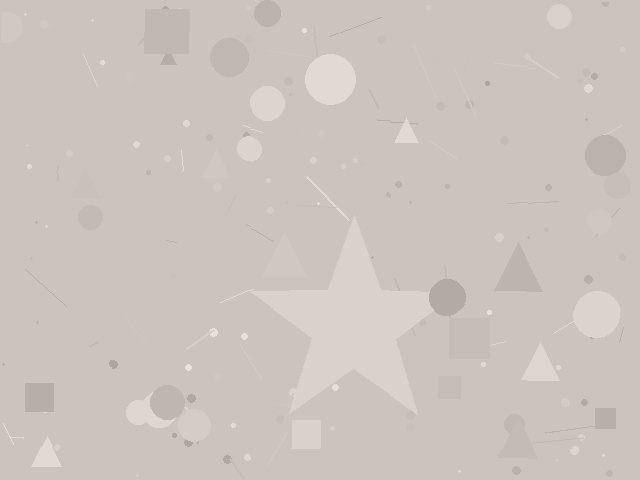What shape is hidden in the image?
A star is hidden in the image.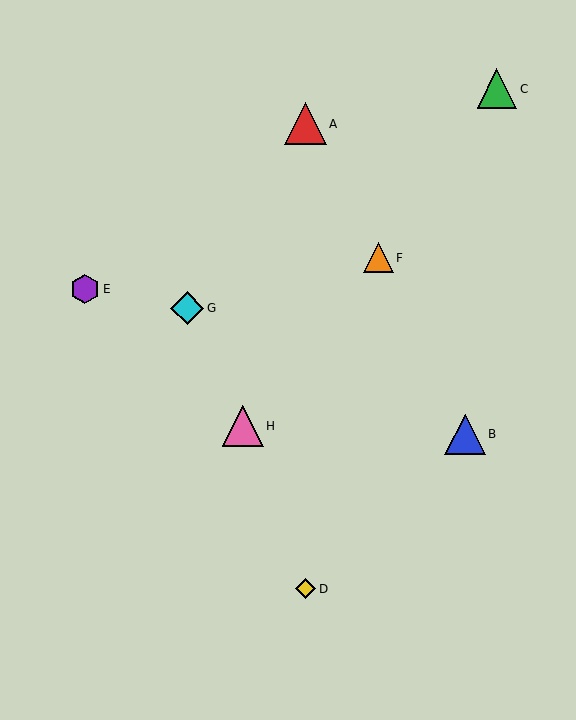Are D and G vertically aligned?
No, D is at x≈306 and G is at x≈187.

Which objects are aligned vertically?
Objects A, D are aligned vertically.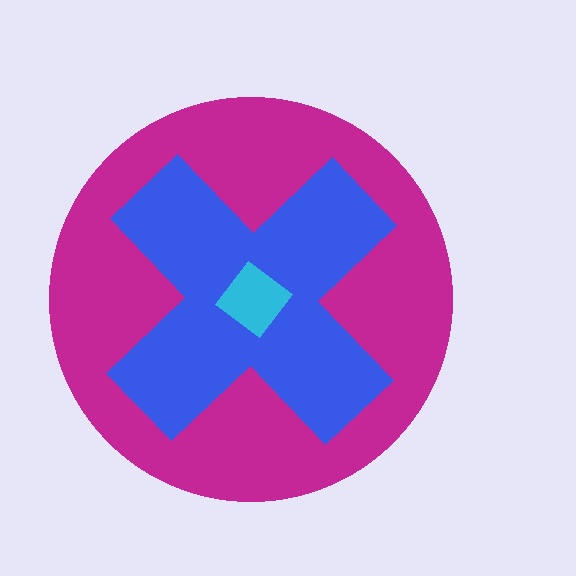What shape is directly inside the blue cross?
The cyan diamond.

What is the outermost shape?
The magenta circle.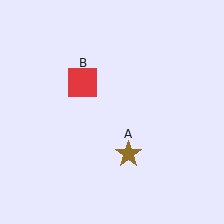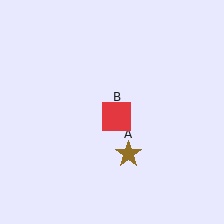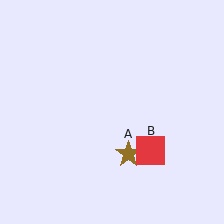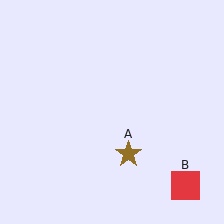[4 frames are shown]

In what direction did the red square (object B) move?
The red square (object B) moved down and to the right.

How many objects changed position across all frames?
1 object changed position: red square (object B).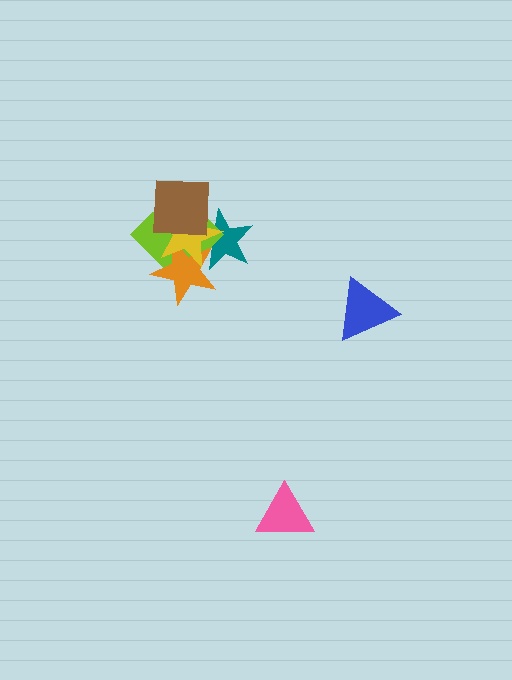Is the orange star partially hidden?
Yes, it is partially covered by another shape.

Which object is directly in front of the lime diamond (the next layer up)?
The orange star is directly in front of the lime diamond.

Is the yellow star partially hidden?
Yes, it is partially covered by another shape.